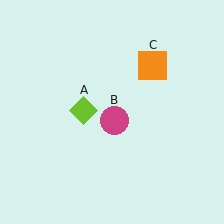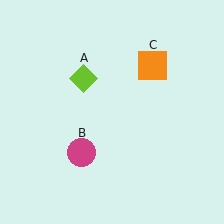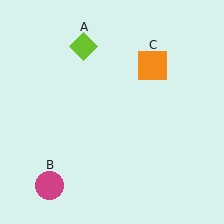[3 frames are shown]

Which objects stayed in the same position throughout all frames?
Orange square (object C) remained stationary.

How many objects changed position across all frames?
2 objects changed position: lime diamond (object A), magenta circle (object B).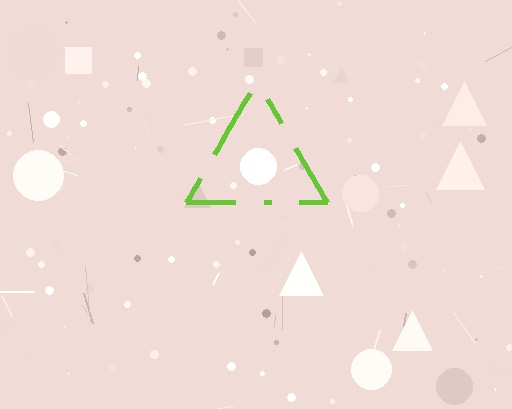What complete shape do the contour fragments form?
The contour fragments form a triangle.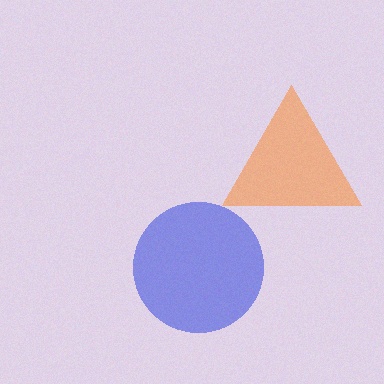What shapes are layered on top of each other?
The layered shapes are: an orange triangle, a blue circle.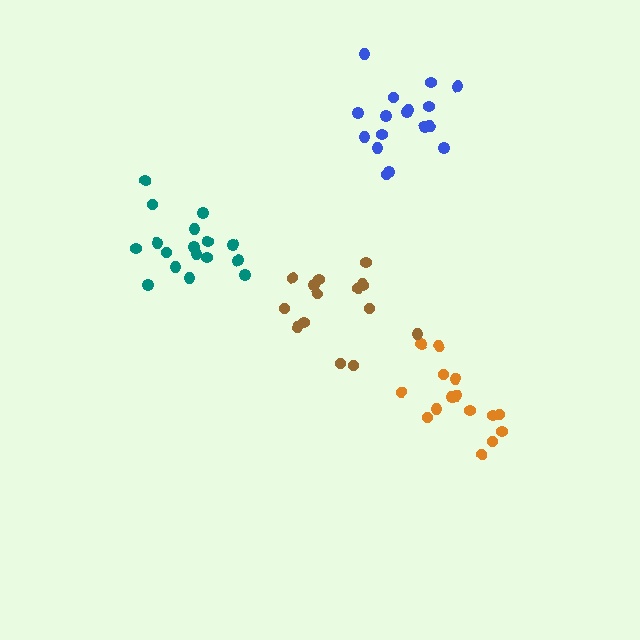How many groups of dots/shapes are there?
There are 4 groups.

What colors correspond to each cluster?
The clusters are colored: orange, teal, brown, blue.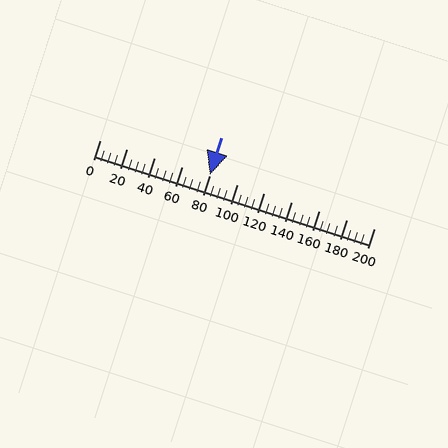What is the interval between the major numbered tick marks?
The major tick marks are spaced 20 units apart.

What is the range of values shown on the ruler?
The ruler shows values from 0 to 200.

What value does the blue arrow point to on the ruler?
The blue arrow points to approximately 80.